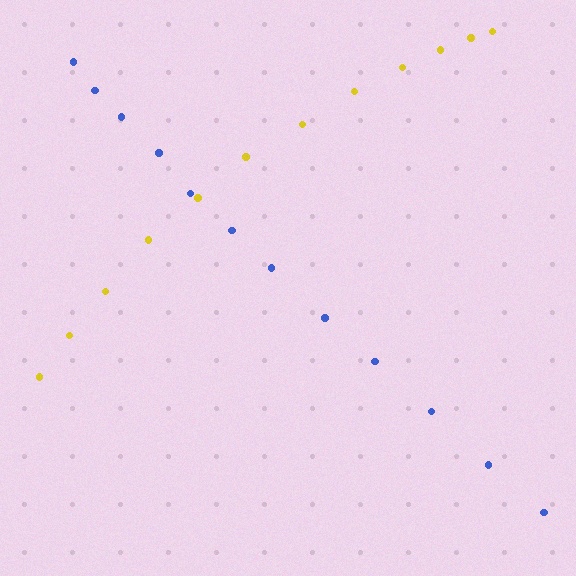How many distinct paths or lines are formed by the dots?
There are 2 distinct paths.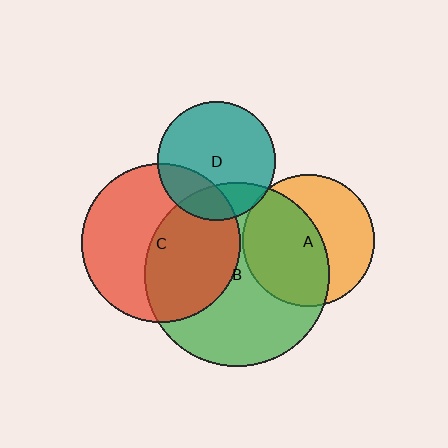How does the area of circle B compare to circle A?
Approximately 2.0 times.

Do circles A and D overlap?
Yes.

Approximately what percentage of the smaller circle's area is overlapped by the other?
Approximately 5%.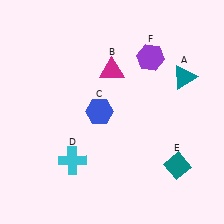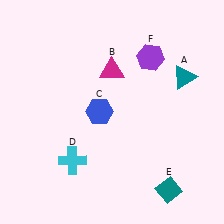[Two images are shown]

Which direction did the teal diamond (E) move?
The teal diamond (E) moved down.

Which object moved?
The teal diamond (E) moved down.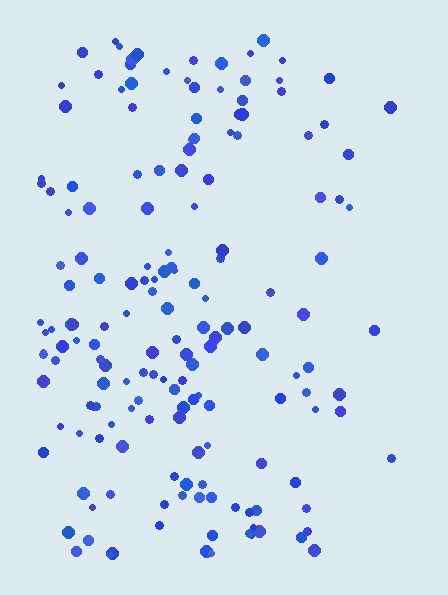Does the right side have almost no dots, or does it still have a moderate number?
Still a moderate number, just noticeably fewer than the left.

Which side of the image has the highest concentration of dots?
The left.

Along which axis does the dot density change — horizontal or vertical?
Horizontal.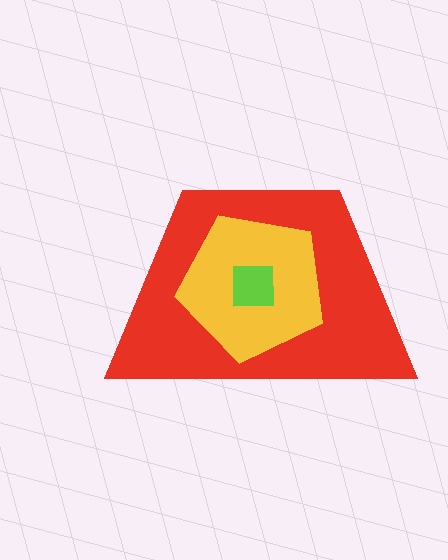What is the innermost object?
The lime square.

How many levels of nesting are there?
3.